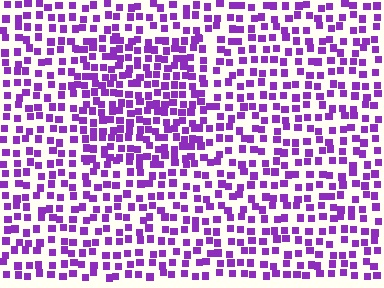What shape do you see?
I see a rectangle.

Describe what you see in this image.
The image contains small purple elements arranged at two different densities. A rectangle-shaped region is visible where the elements are more densely packed than the surrounding area.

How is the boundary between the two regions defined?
The boundary is defined by a change in element density (approximately 1.6x ratio). All elements are the same color, size, and shape.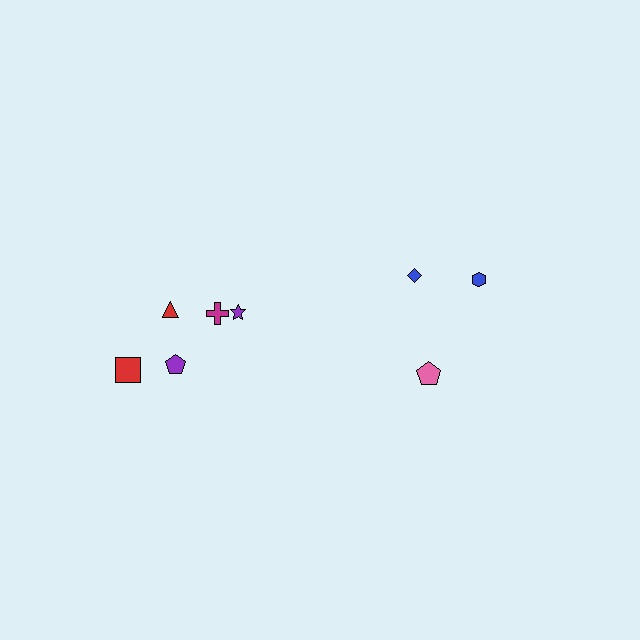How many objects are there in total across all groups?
There are 8 objects.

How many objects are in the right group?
There are 3 objects.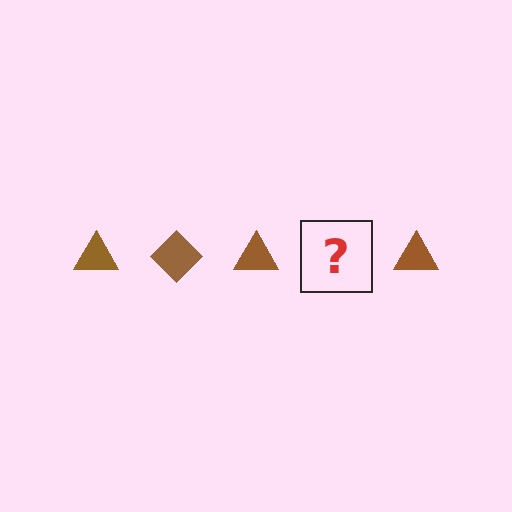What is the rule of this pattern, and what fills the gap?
The rule is that the pattern cycles through triangle, diamond shapes in brown. The gap should be filled with a brown diamond.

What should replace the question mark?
The question mark should be replaced with a brown diamond.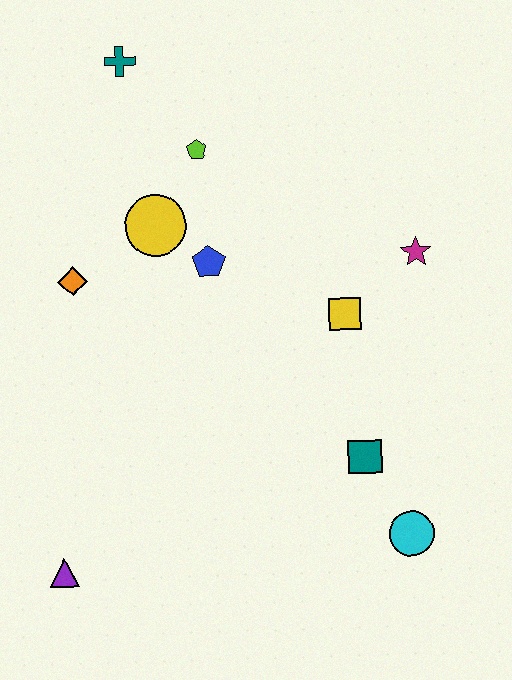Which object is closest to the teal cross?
The lime pentagon is closest to the teal cross.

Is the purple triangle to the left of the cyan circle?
Yes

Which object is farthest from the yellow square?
The purple triangle is farthest from the yellow square.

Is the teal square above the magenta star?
No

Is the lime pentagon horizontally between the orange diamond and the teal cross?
No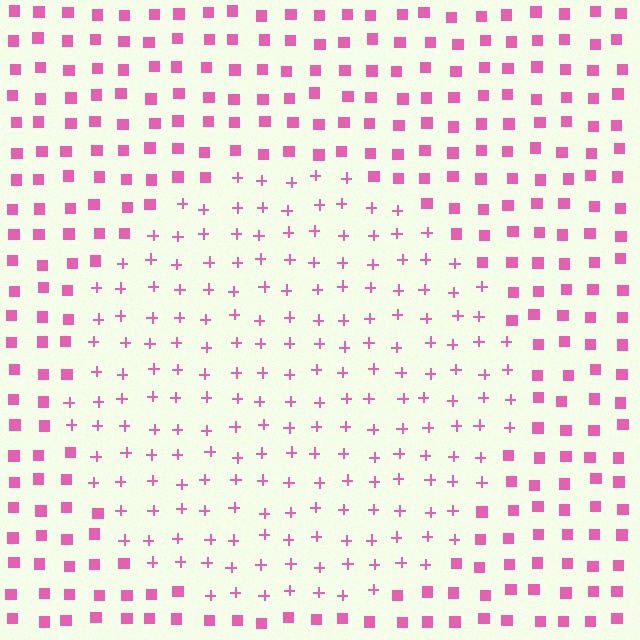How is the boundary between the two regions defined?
The boundary is defined by a change in element shape: plus signs inside vs. squares outside. All elements share the same color and spacing.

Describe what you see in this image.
The image is filled with small pink elements arranged in a uniform grid. A circle-shaped region contains plus signs, while the surrounding area contains squares. The boundary is defined purely by the change in element shape.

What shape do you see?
I see a circle.